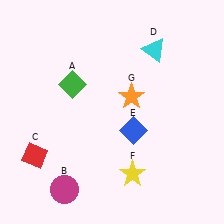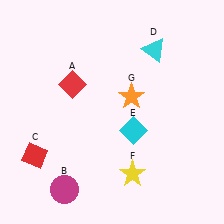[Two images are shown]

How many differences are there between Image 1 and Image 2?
There are 2 differences between the two images.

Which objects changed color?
A changed from green to red. E changed from blue to cyan.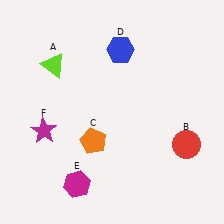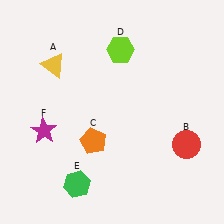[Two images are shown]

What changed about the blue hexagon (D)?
In Image 1, D is blue. In Image 2, it changed to lime.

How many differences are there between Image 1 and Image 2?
There are 3 differences between the two images.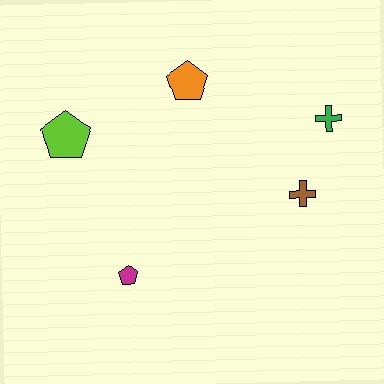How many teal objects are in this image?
There are no teal objects.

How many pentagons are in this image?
There are 3 pentagons.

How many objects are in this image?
There are 5 objects.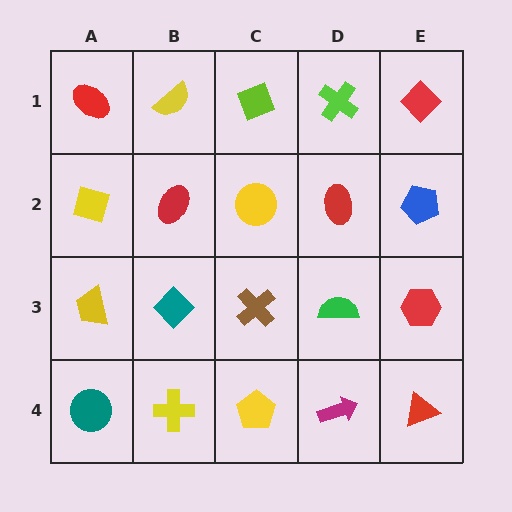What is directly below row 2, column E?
A red hexagon.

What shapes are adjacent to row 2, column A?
A red ellipse (row 1, column A), a yellow trapezoid (row 3, column A), a red ellipse (row 2, column B).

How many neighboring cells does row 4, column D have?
3.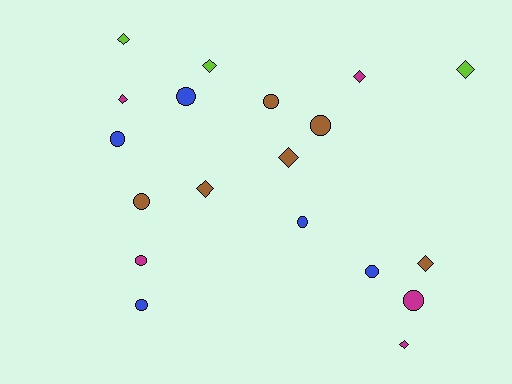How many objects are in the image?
There are 19 objects.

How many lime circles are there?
There are no lime circles.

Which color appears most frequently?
Brown, with 6 objects.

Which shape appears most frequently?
Circle, with 10 objects.